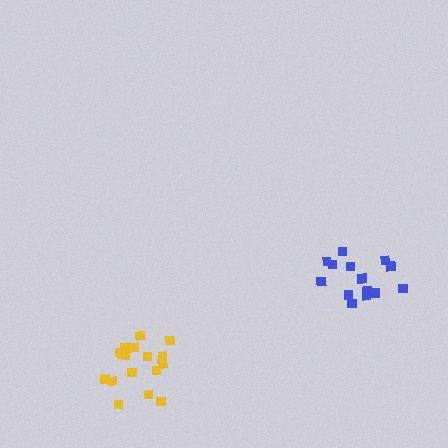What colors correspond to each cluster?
The clusters are colored: blue, yellow.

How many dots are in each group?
Group 1: 15 dots, Group 2: 18 dots (33 total).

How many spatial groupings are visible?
There are 2 spatial groupings.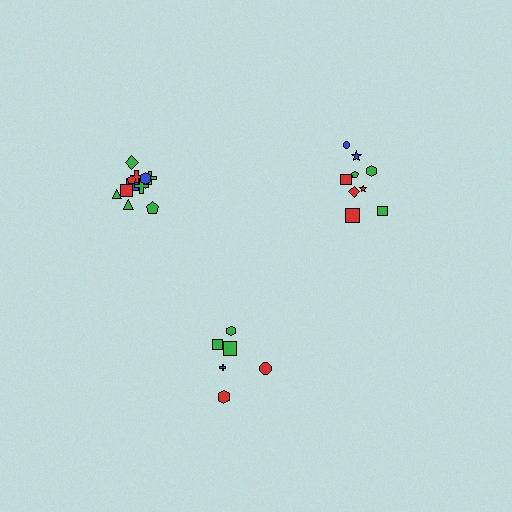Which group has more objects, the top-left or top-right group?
The top-left group.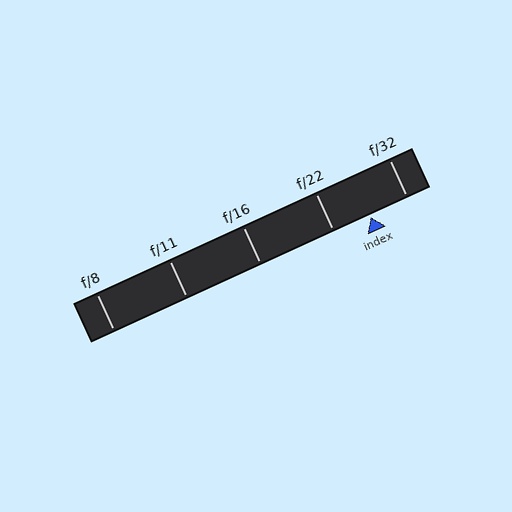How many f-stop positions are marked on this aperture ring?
There are 5 f-stop positions marked.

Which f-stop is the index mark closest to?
The index mark is closest to f/22.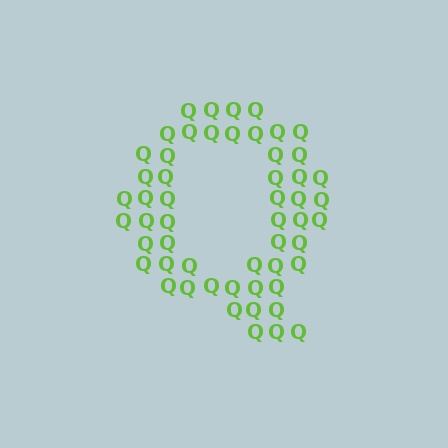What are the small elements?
The small elements are letter Q's.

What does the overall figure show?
The overall figure shows the letter Q.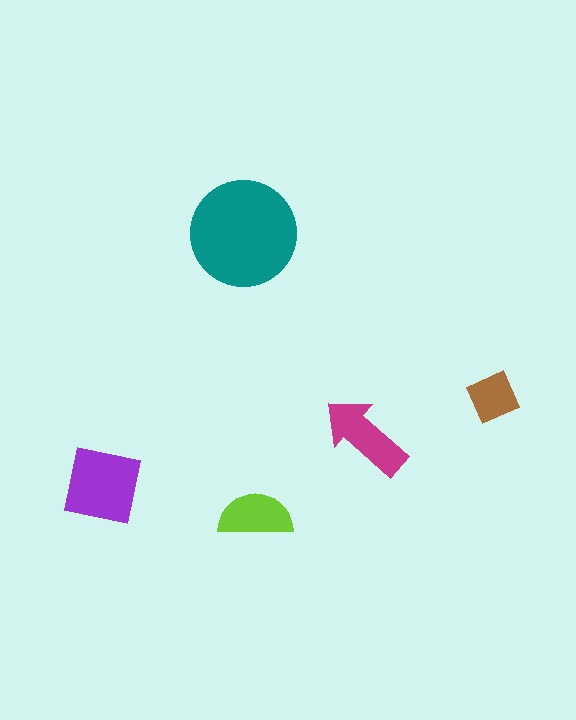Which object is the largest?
The teal circle.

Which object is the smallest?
The brown square.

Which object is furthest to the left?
The purple square is leftmost.